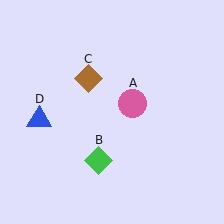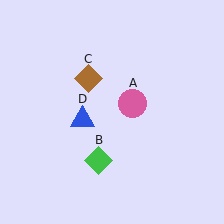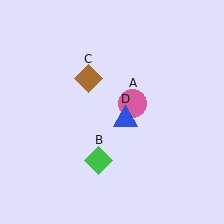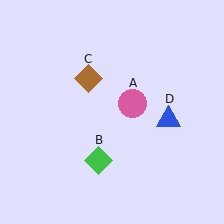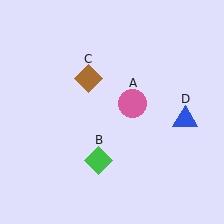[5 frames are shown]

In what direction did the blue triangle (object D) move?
The blue triangle (object D) moved right.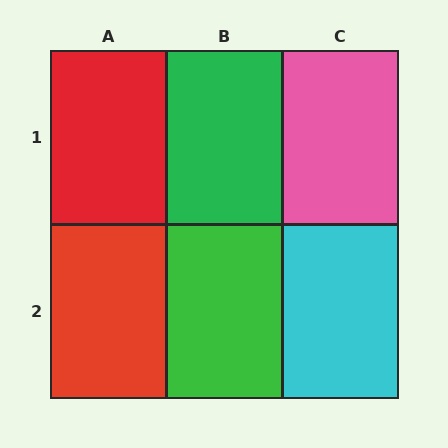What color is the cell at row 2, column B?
Green.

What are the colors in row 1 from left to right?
Red, green, pink.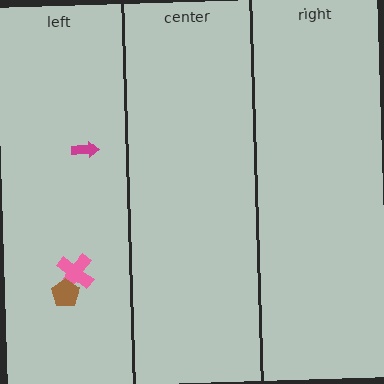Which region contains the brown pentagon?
The left region.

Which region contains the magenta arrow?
The left region.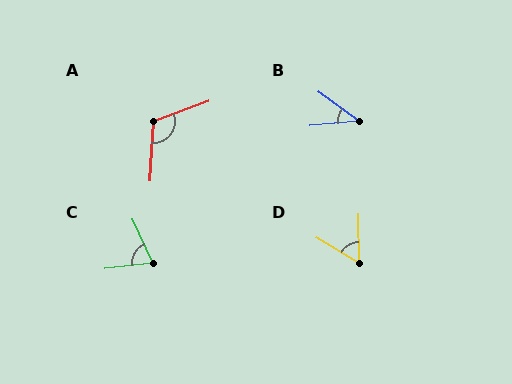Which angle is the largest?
A, at approximately 114 degrees.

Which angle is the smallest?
B, at approximately 42 degrees.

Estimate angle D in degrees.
Approximately 58 degrees.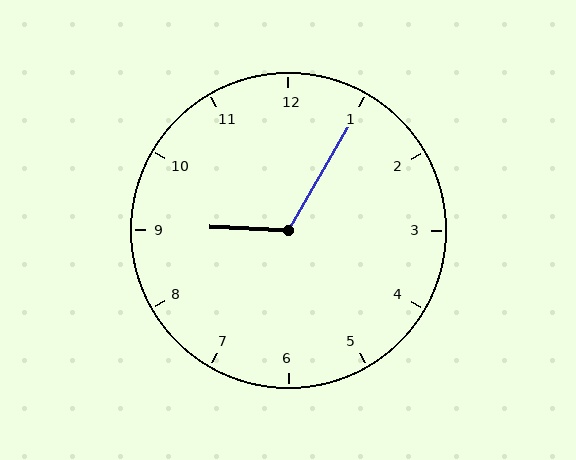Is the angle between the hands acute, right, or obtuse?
It is obtuse.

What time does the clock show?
9:05.